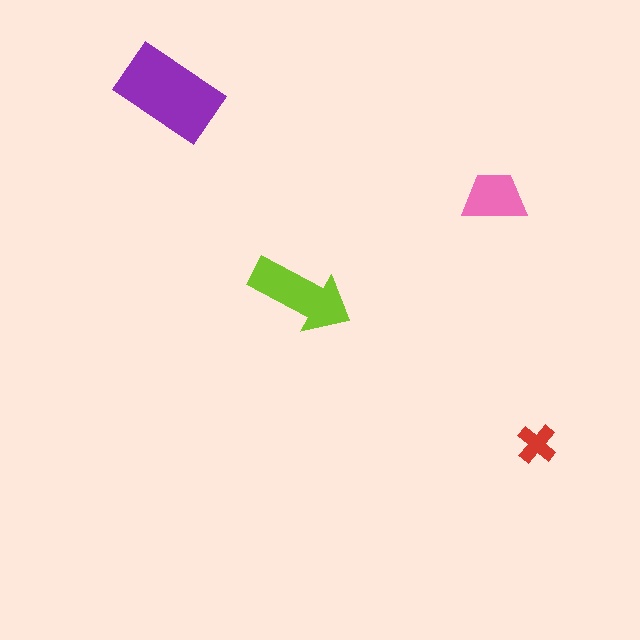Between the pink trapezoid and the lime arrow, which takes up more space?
The lime arrow.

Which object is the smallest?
The red cross.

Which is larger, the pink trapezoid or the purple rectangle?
The purple rectangle.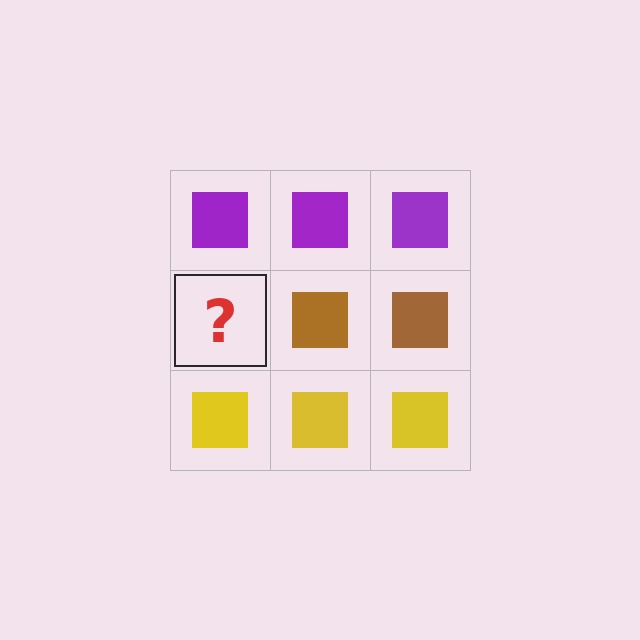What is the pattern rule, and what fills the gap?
The rule is that each row has a consistent color. The gap should be filled with a brown square.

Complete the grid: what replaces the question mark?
The question mark should be replaced with a brown square.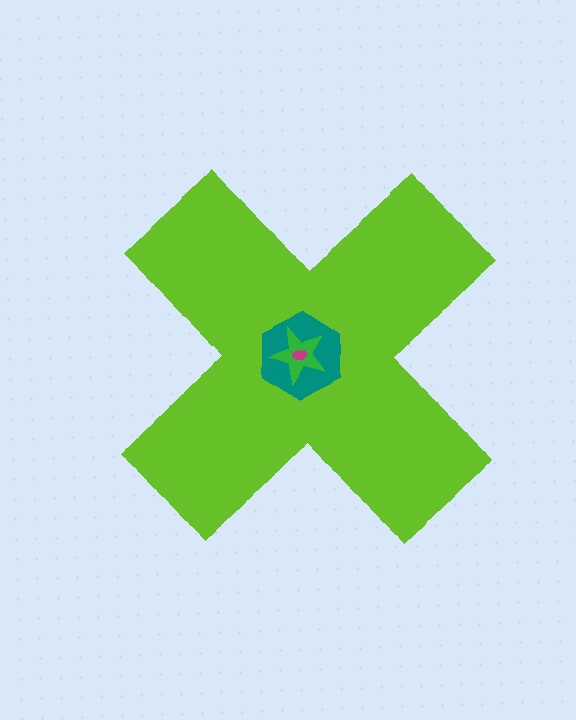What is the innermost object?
The magenta ellipse.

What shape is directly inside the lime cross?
The teal hexagon.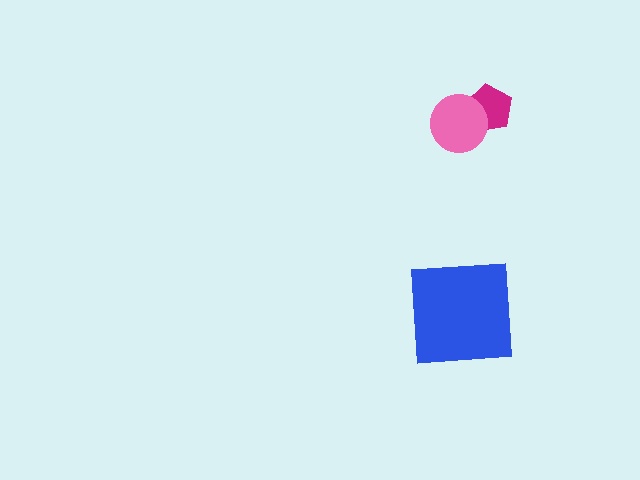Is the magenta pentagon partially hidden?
Yes, it is partially covered by another shape.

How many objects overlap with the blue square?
0 objects overlap with the blue square.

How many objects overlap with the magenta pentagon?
1 object overlaps with the magenta pentagon.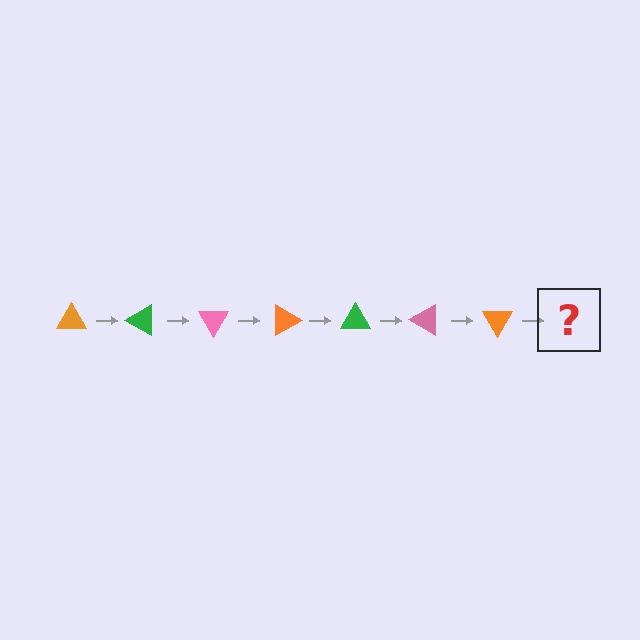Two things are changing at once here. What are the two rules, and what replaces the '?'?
The two rules are that it rotates 30 degrees each step and the color cycles through orange, green, and pink. The '?' should be a green triangle, rotated 210 degrees from the start.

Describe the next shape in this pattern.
It should be a green triangle, rotated 210 degrees from the start.